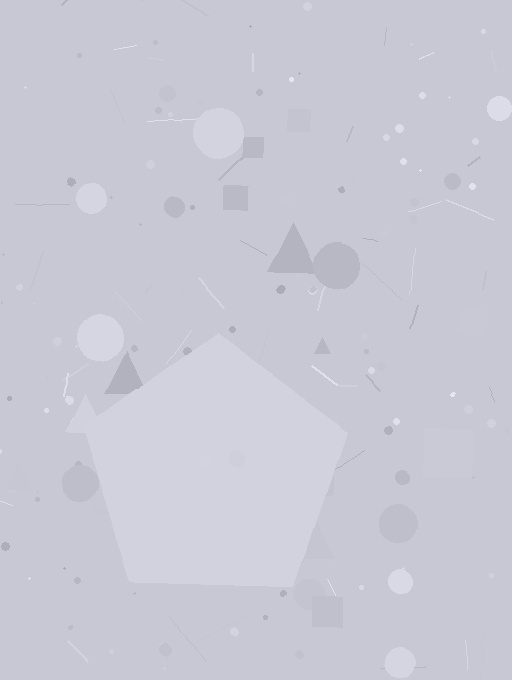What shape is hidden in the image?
A pentagon is hidden in the image.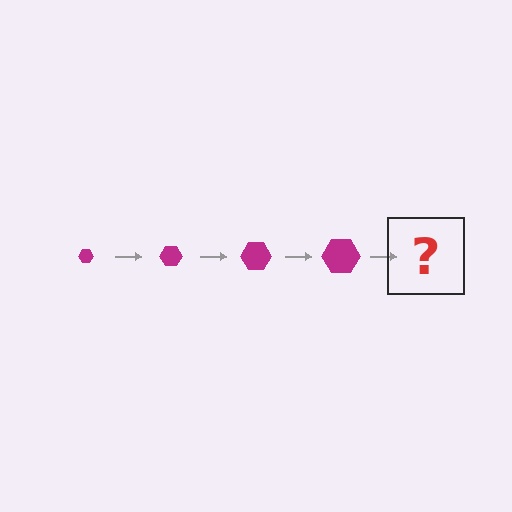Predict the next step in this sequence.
The next step is a magenta hexagon, larger than the previous one.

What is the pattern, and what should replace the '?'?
The pattern is that the hexagon gets progressively larger each step. The '?' should be a magenta hexagon, larger than the previous one.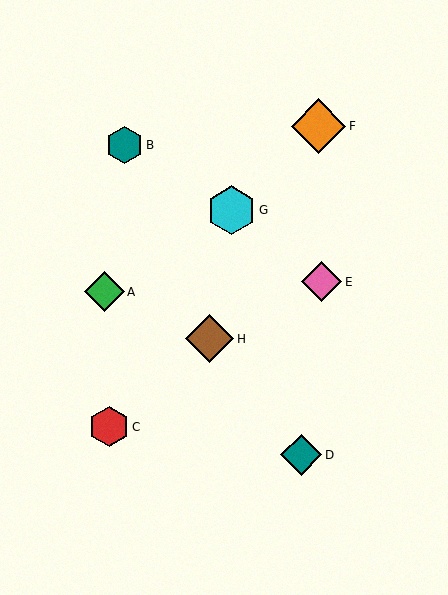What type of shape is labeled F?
Shape F is an orange diamond.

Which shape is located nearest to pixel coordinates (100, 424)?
The red hexagon (labeled C) at (109, 427) is nearest to that location.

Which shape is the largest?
The orange diamond (labeled F) is the largest.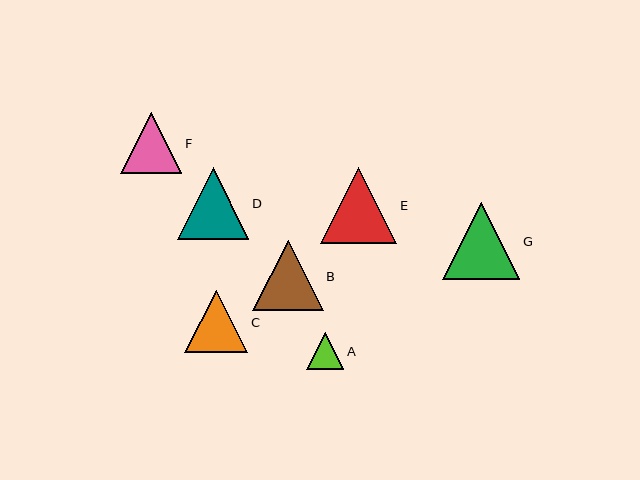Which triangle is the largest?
Triangle G is the largest with a size of approximately 77 pixels.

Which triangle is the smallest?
Triangle A is the smallest with a size of approximately 37 pixels.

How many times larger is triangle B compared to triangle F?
Triangle B is approximately 1.2 times the size of triangle F.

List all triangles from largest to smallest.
From largest to smallest: G, E, D, B, C, F, A.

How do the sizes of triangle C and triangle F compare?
Triangle C and triangle F are approximately the same size.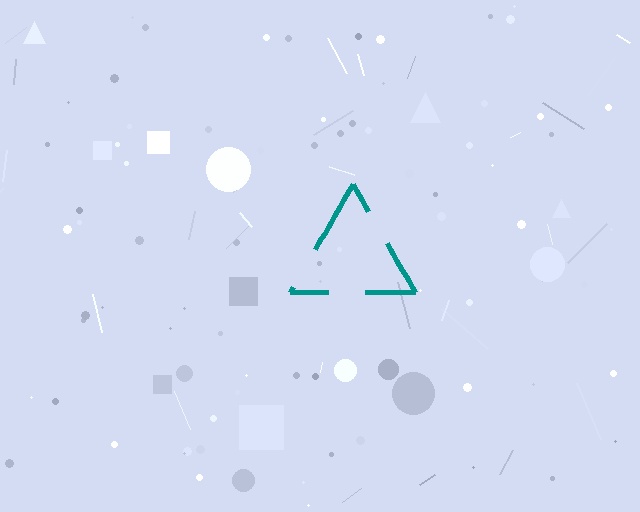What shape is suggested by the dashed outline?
The dashed outline suggests a triangle.